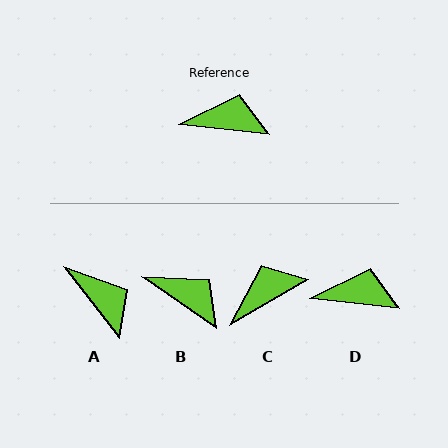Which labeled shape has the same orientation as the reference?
D.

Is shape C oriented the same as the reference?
No, it is off by about 36 degrees.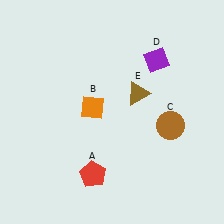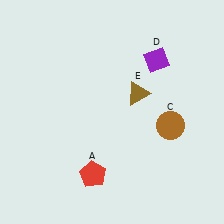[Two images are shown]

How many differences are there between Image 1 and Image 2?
There is 1 difference between the two images.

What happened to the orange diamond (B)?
The orange diamond (B) was removed in Image 2. It was in the top-left area of Image 1.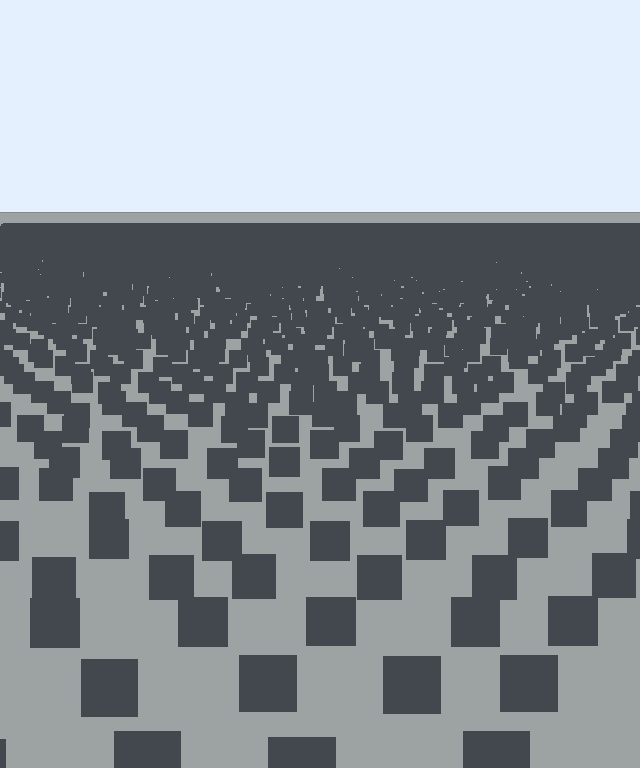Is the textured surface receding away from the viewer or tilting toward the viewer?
The surface is receding away from the viewer. Texture elements get smaller and denser toward the top.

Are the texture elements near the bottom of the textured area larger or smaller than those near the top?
Larger. Near the bottom, elements are closer to the viewer and appear at a bigger on-screen size.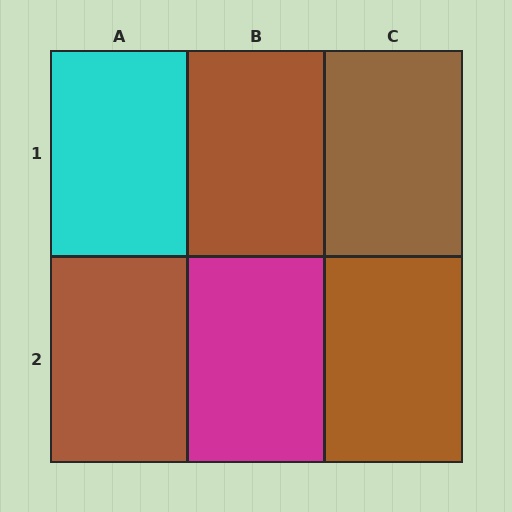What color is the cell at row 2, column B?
Magenta.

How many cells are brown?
4 cells are brown.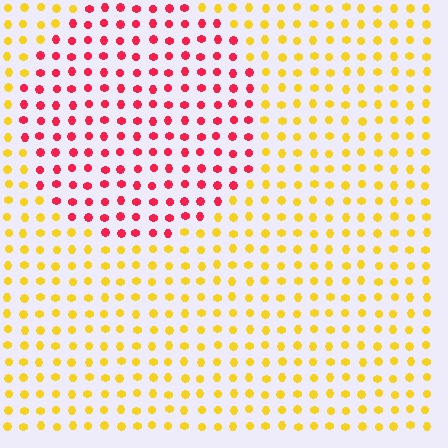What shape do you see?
I see a circle.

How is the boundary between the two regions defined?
The boundary is defined purely by a slight shift in hue (about 62 degrees). Spacing, size, and orientation are identical on both sides.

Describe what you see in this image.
The image is filled with small yellow elements in a uniform arrangement. A circle-shaped region is visible where the elements are tinted to a slightly different hue, forming a subtle color boundary.